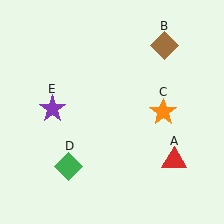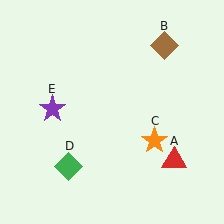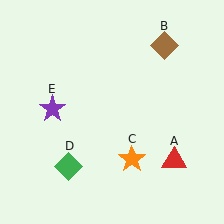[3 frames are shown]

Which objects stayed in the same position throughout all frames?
Red triangle (object A) and brown diamond (object B) and green diamond (object D) and purple star (object E) remained stationary.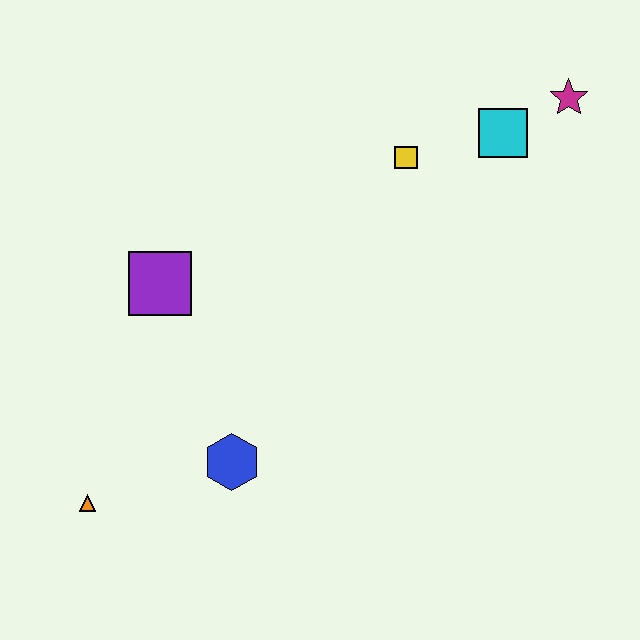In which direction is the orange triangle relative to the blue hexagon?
The orange triangle is to the left of the blue hexagon.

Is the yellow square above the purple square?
Yes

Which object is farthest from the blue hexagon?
The magenta star is farthest from the blue hexagon.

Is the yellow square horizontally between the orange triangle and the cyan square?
Yes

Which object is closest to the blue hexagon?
The orange triangle is closest to the blue hexagon.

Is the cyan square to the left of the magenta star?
Yes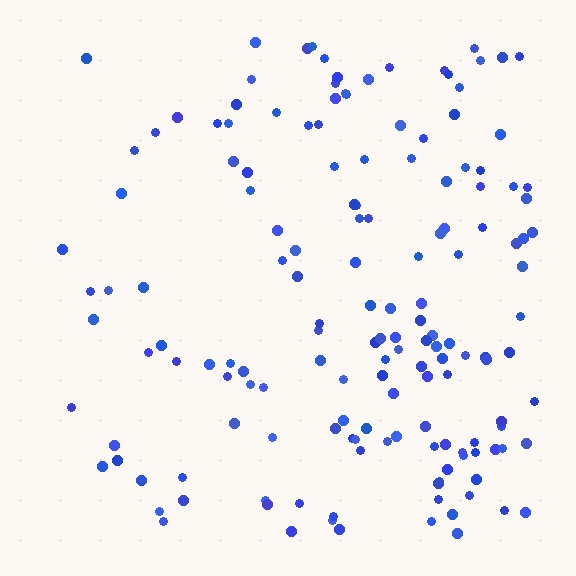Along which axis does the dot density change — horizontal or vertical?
Horizontal.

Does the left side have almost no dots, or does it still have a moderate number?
Still a moderate number, just noticeably fewer than the right.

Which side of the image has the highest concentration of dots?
The right.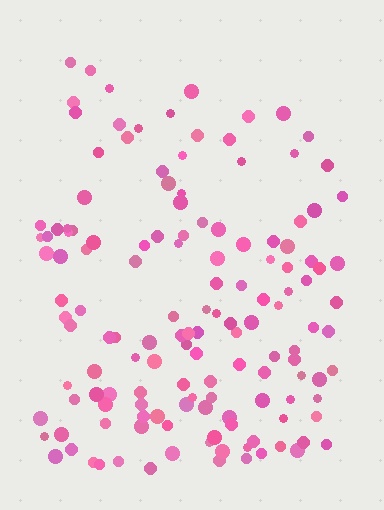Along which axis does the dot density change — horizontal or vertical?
Vertical.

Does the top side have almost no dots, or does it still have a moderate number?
Still a moderate number, just noticeably fewer than the bottom.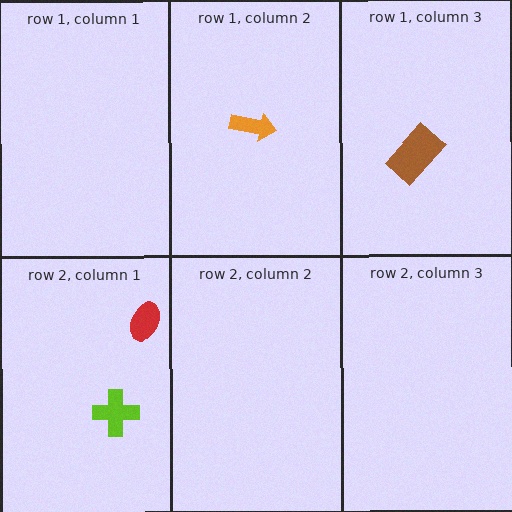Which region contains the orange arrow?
The row 1, column 2 region.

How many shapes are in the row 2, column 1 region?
2.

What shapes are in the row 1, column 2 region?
The orange arrow.